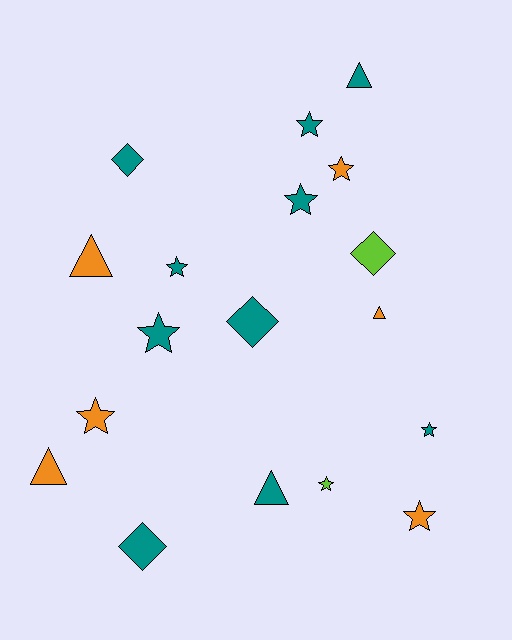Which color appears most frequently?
Teal, with 10 objects.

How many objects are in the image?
There are 18 objects.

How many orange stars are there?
There are 3 orange stars.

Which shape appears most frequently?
Star, with 9 objects.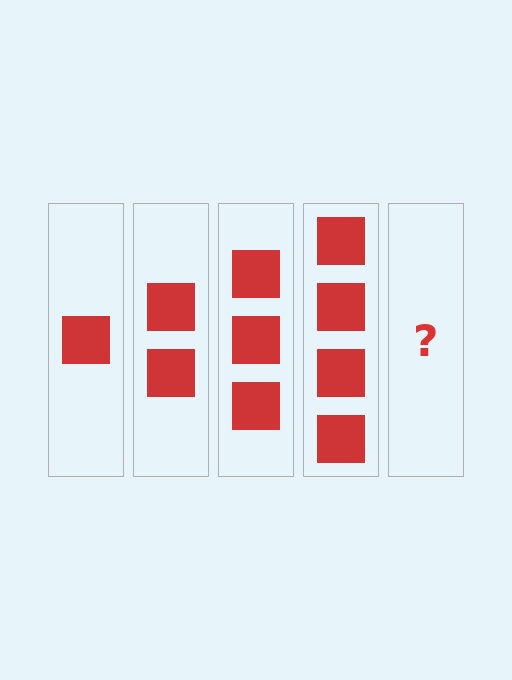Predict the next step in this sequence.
The next step is 5 squares.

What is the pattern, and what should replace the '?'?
The pattern is that each step adds one more square. The '?' should be 5 squares.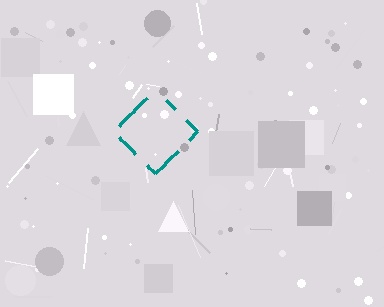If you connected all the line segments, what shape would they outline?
They would outline a diamond.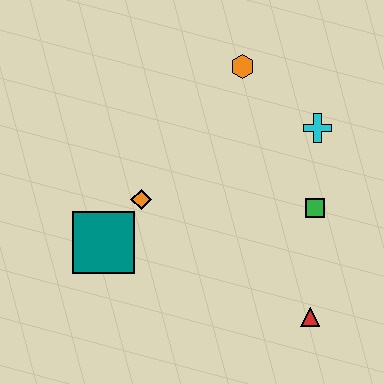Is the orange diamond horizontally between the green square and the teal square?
Yes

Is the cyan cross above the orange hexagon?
No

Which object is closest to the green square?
The cyan cross is closest to the green square.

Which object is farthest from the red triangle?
The orange hexagon is farthest from the red triangle.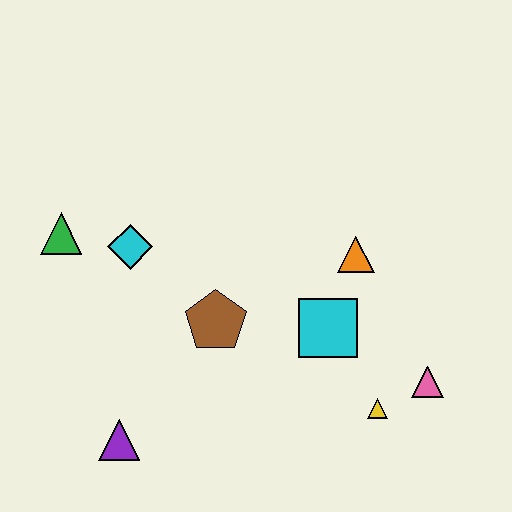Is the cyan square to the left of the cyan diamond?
No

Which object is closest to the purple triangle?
The brown pentagon is closest to the purple triangle.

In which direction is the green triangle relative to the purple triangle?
The green triangle is above the purple triangle.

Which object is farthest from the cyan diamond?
The pink triangle is farthest from the cyan diamond.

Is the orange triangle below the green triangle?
Yes